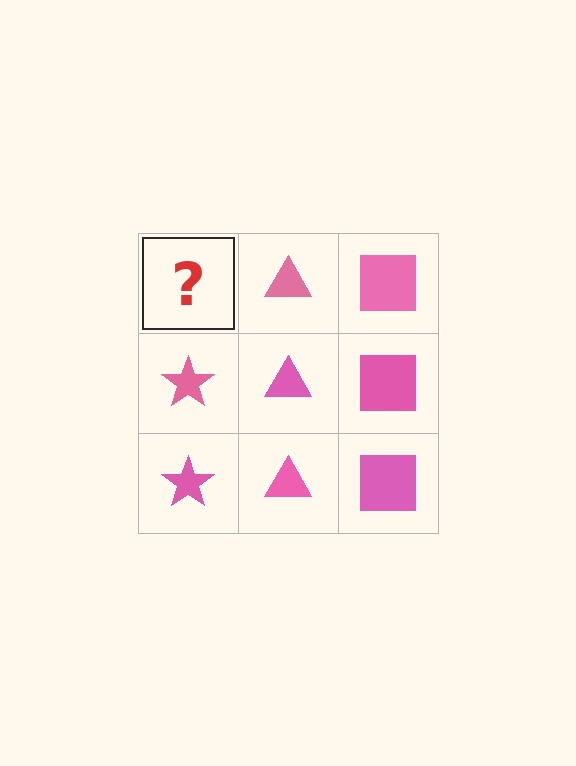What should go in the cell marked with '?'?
The missing cell should contain a pink star.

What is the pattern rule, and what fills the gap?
The rule is that each column has a consistent shape. The gap should be filled with a pink star.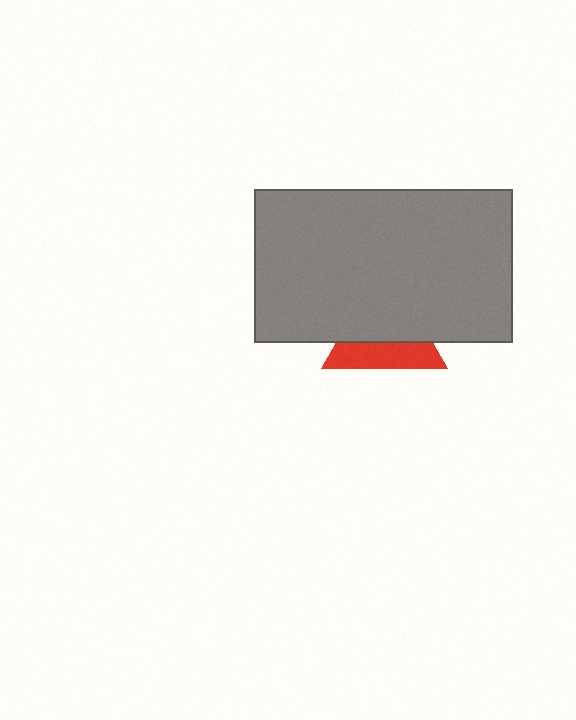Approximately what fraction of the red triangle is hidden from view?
Roughly 59% of the red triangle is hidden behind the gray rectangle.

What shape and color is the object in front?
The object in front is a gray rectangle.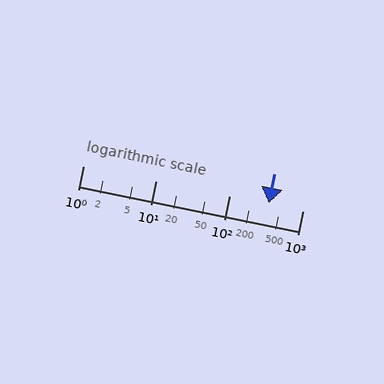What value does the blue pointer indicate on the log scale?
The pointer indicates approximately 350.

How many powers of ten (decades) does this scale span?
The scale spans 3 decades, from 1 to 1000.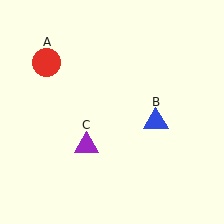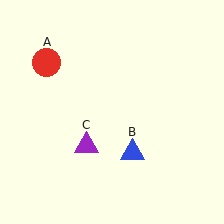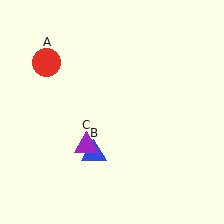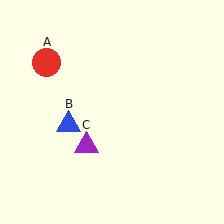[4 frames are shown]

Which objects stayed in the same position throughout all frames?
Red circle (object A) and purple triangle (object C) remained stationary.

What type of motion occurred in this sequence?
The blue triangle (object B) rotated clockwise around the center of the scene.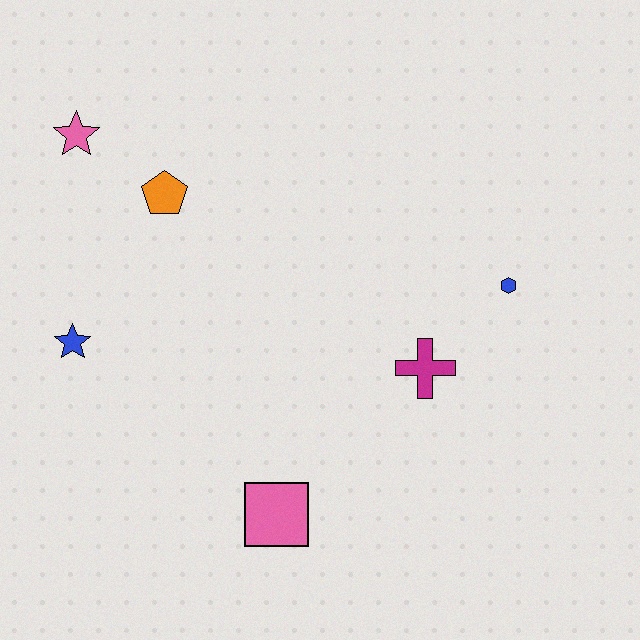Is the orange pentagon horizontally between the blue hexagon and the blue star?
Yes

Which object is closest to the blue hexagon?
The magenta cross is closest to the blue hexagon.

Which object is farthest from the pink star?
The blue hexagon is farthest from the pink star.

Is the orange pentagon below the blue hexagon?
No